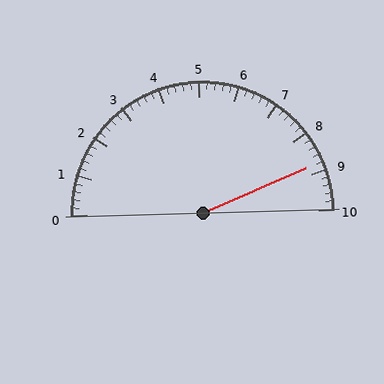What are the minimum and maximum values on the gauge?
The gauge ranges from 0 to 10.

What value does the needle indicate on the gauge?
The needle indicates approximately 8.8.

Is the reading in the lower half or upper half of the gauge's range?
The reading is in the upper half of the range (0 to 10).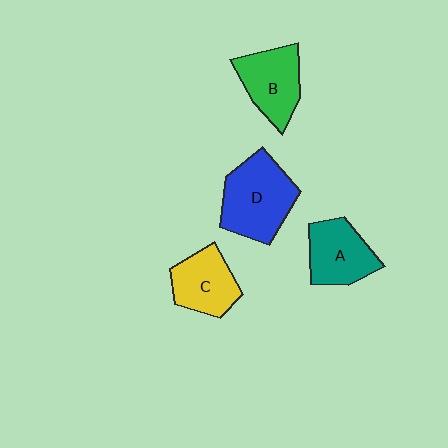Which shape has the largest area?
Shape D (blue).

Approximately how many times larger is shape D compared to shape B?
Approximately 1.3 times.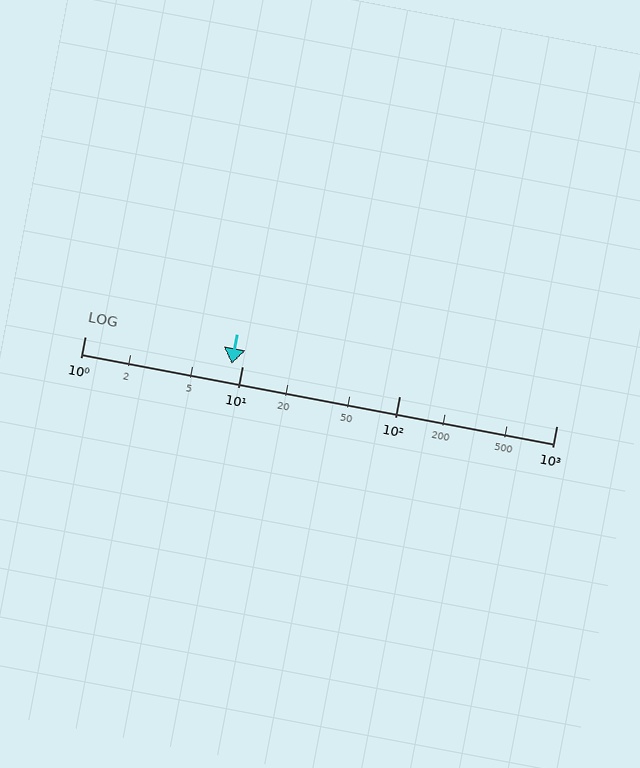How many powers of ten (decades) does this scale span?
The scale spans 3 decades, from 1 to 1000.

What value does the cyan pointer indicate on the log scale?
The pointer indicates approximately 8.6.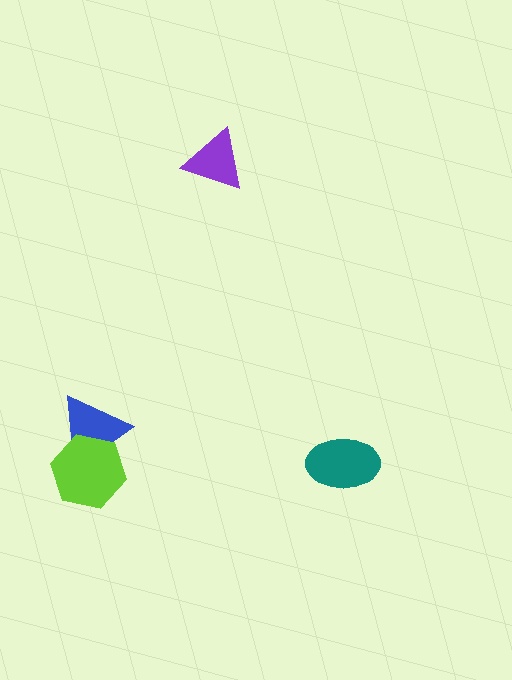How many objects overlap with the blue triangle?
1 object overlaps with the blue triangle.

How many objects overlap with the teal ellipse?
0 objects overlap with the teal ellipse.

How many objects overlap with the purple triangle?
0 objects overlap with the purple triangle.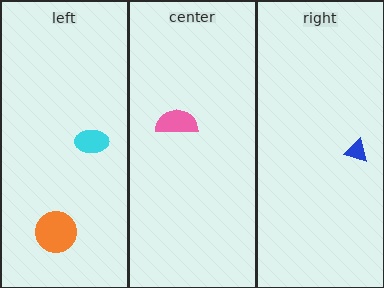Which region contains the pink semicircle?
The center region.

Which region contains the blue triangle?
The right region.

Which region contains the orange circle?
The left region.